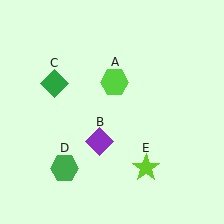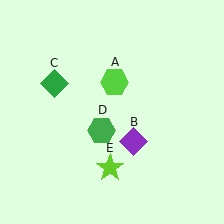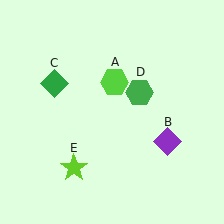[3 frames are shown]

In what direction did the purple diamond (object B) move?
The purple diamond (object B) moved right.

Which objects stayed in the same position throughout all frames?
Lime hexagon (object A) and green diamond (object C) remained stationary.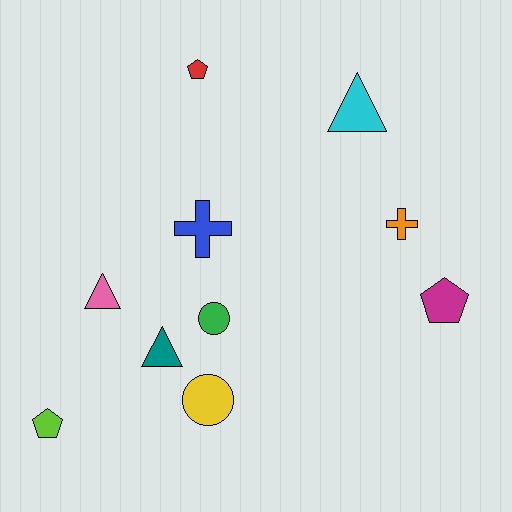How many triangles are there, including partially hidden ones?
There are 3 triangles.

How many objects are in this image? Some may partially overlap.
There are 10 objects.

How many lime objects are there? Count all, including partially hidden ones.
There is 1 lime object.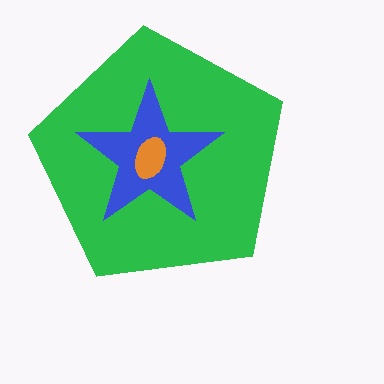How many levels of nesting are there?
3.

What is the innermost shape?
The orange ellipse.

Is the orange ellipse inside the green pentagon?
Yes.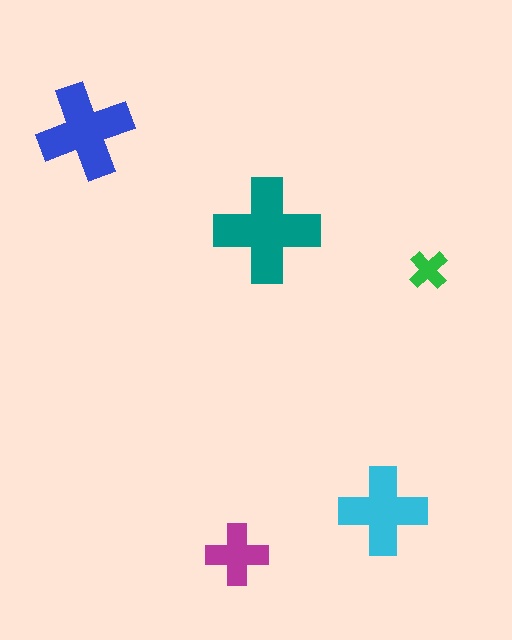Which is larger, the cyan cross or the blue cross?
The blue one.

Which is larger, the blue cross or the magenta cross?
The blue one.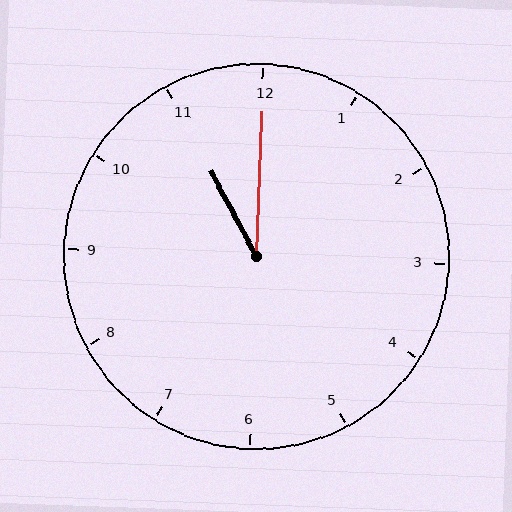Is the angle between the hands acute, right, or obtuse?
It is acute.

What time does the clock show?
11:00.